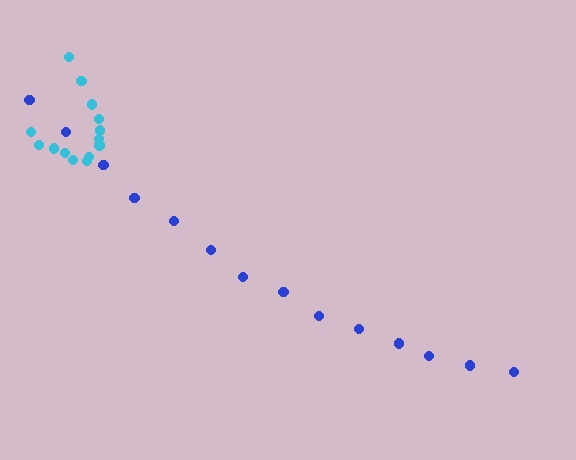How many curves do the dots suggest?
There are 2 distinct paths.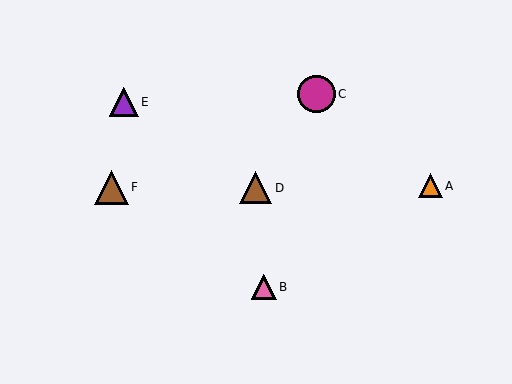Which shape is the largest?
The magenta circle (labeled C) is the largest.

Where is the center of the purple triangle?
The center of the purple triangle is at (124, 102).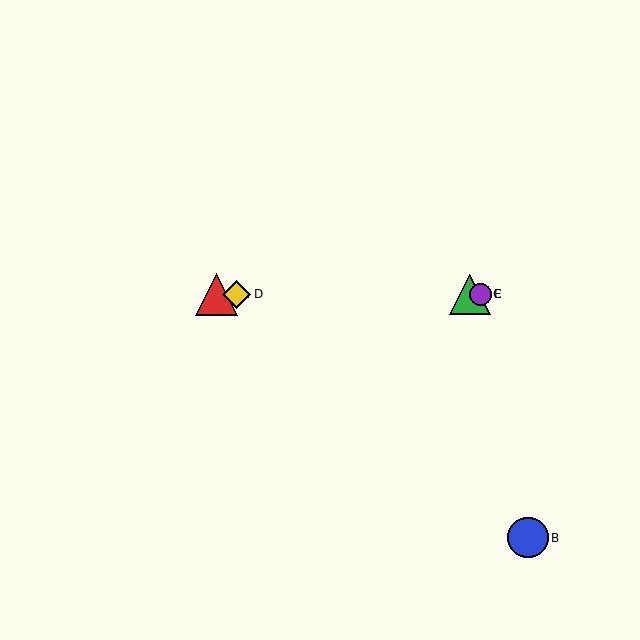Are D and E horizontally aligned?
Yes, both are at y≈294.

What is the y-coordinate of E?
Object E is at y≈294.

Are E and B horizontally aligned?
No, E is at y≈294 and B is at y≈538.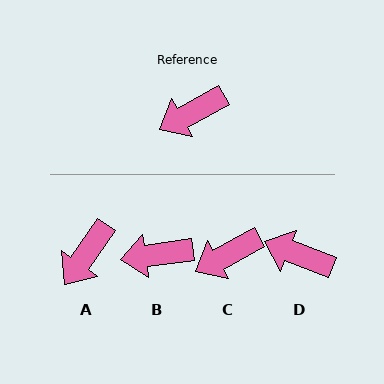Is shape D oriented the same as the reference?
No, it is off by about 50 degrees.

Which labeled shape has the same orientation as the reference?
C.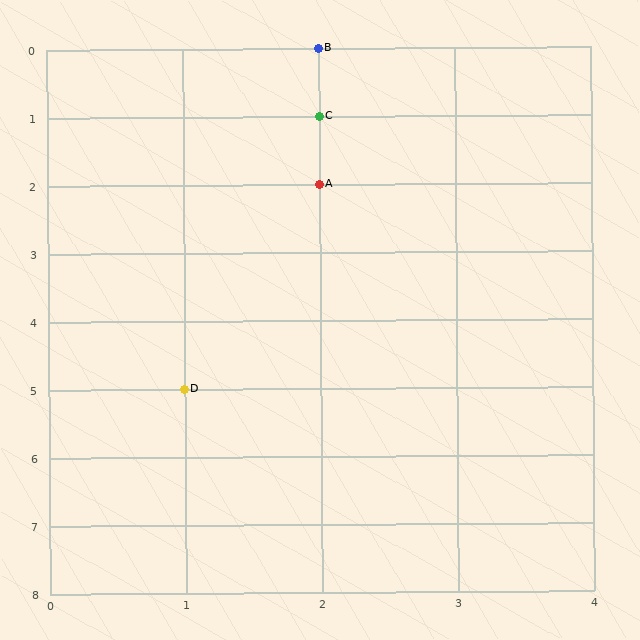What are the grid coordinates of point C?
Point C is at grid coordinates (2, 1).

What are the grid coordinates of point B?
Point B is at grid coordinates (2, 0).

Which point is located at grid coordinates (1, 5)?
Point D is at (1, 5).